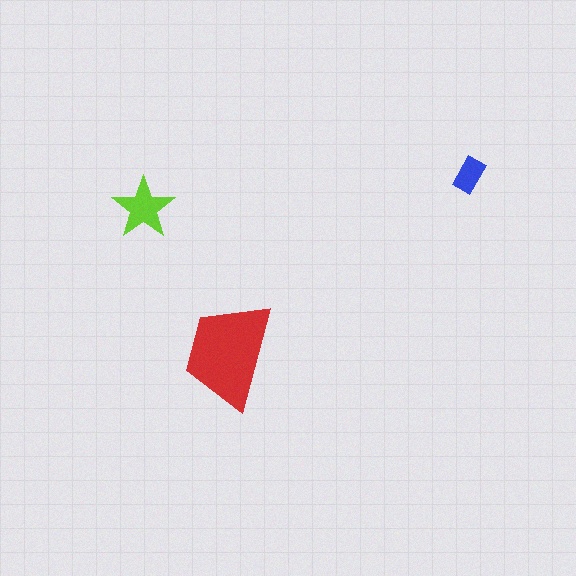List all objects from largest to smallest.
The red trapezoid, the lime star, the blue rectangle.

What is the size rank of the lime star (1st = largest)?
2nd.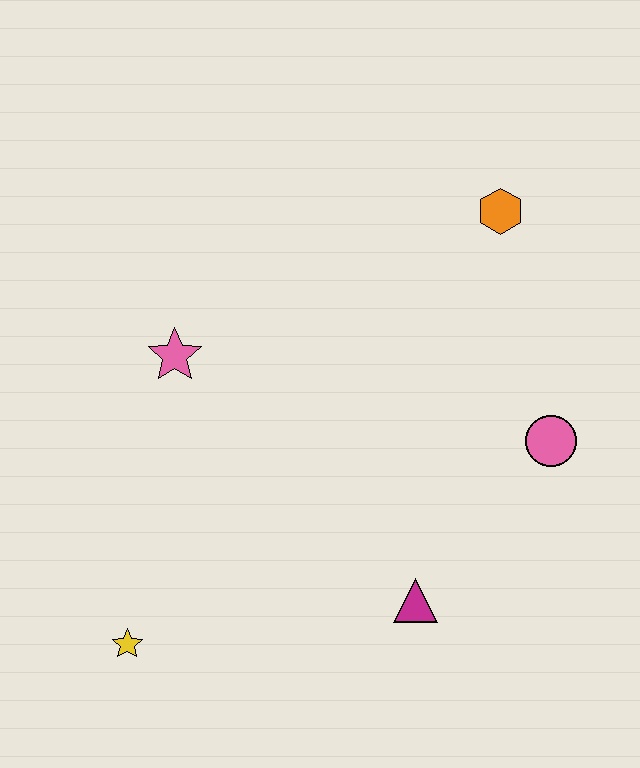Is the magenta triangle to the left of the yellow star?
No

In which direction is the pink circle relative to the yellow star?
The pink circle is to the right of the yellow star.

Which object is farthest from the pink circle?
The yellow star is farthest from the pink circle.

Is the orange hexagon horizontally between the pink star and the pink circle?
Yes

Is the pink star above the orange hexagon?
No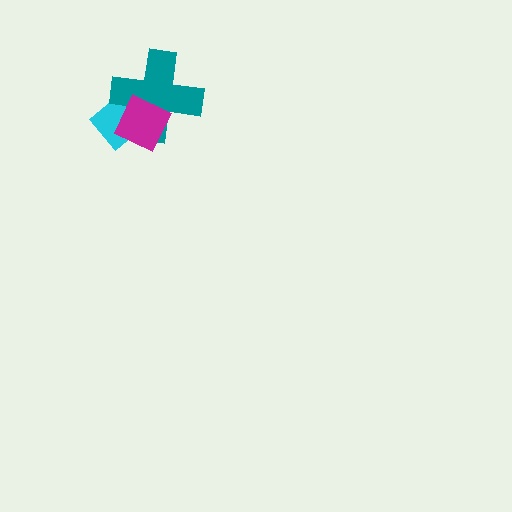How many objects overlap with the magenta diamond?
2 objects overlap with the magenta diamond.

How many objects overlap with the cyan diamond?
2 objects overlap with the cyan diamond.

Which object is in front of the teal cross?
The magenta diamond is in front of the teal cross.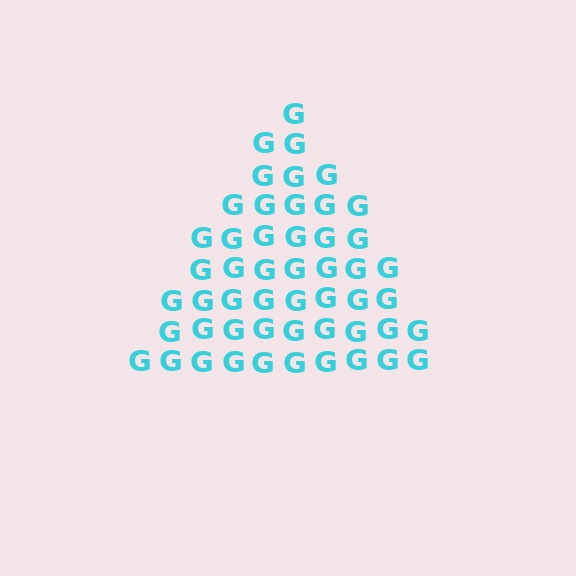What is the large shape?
The large shape is a triangle.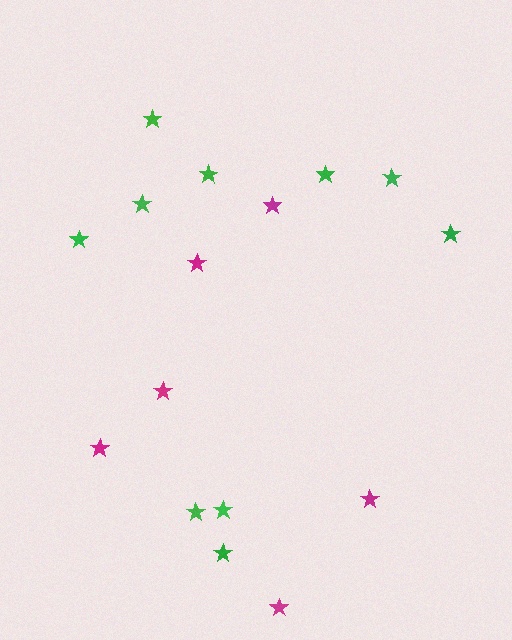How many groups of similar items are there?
There are 2 groups: one group of green stars (10) and one group of magenta stars (6).